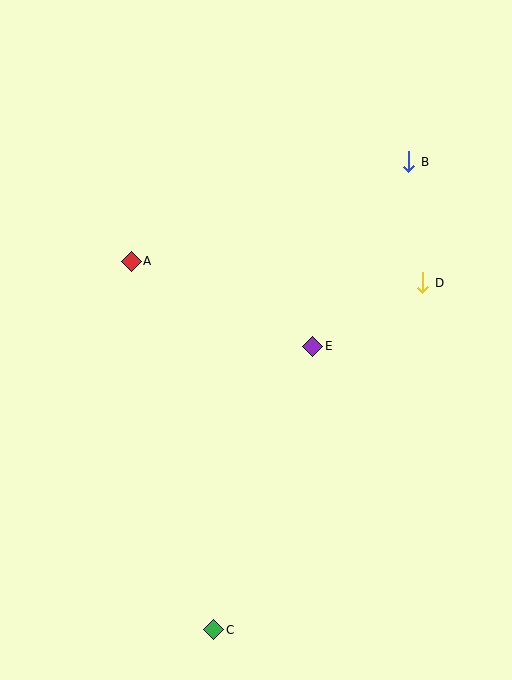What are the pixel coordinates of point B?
Point B is at (409, 162).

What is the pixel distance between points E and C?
The distance between E and C is 300 pixels.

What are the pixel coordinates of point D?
Point D is at (423, 283).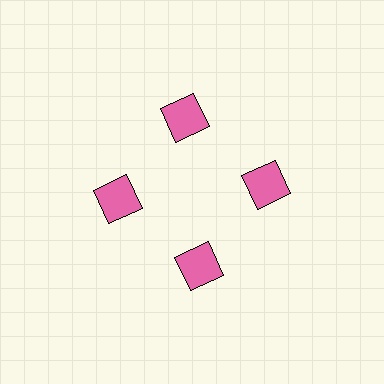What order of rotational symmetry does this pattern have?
This pattern has 4-fold rotational symmetry.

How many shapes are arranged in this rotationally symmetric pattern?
There are 4 shapes, arranged in 4 groups of 1.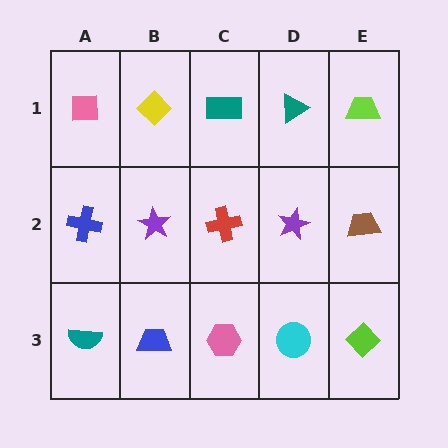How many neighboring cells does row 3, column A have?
2.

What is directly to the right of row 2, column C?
A purple star.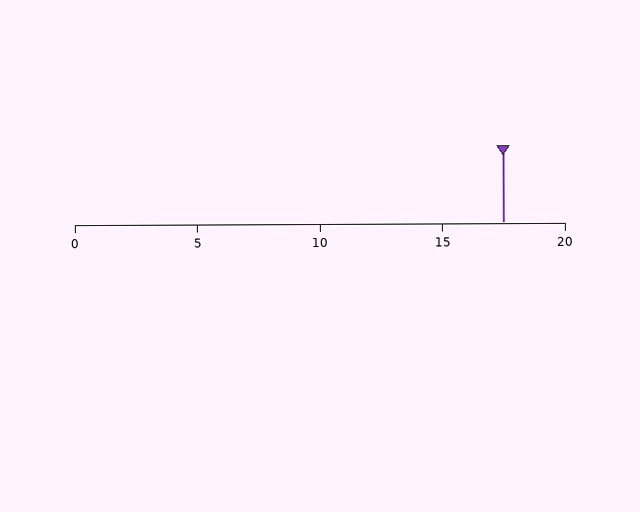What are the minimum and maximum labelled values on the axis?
The axis runs from 0 to 20.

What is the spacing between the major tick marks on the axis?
The major ticks are spaced 5 apart.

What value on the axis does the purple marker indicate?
The marker indicates approximately 17.5.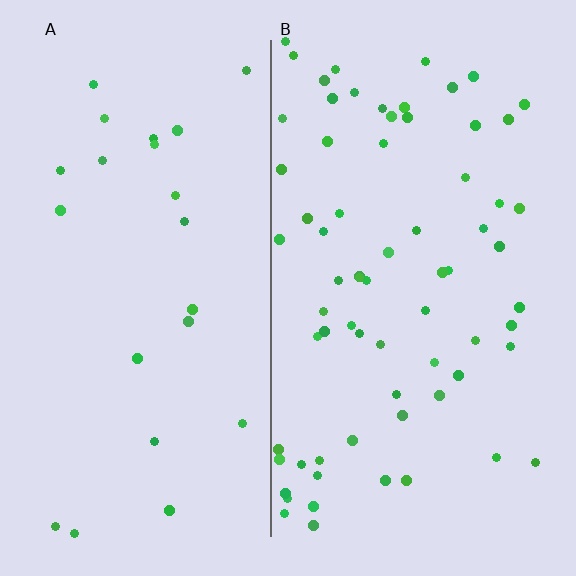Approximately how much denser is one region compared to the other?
Approximately 3.1× — region B over region A.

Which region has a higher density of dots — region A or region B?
B (the right).